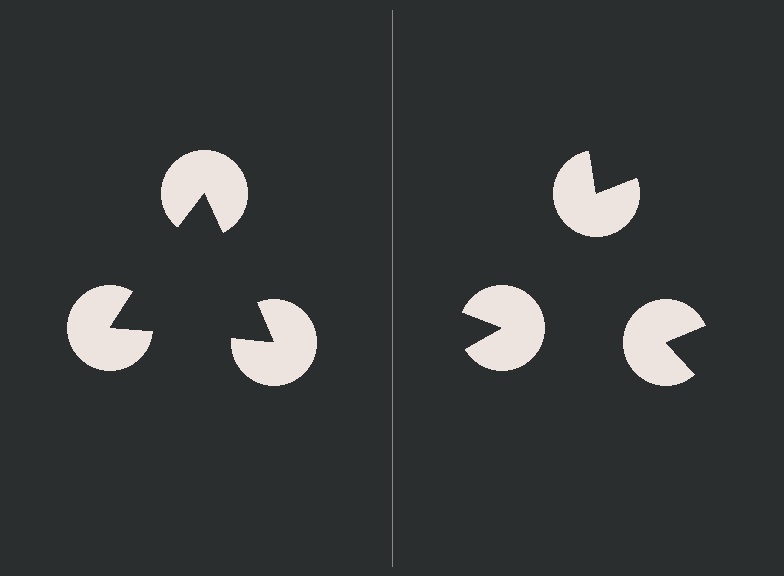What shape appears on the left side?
An illusory triangle.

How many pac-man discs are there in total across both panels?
6 — 3 on each side.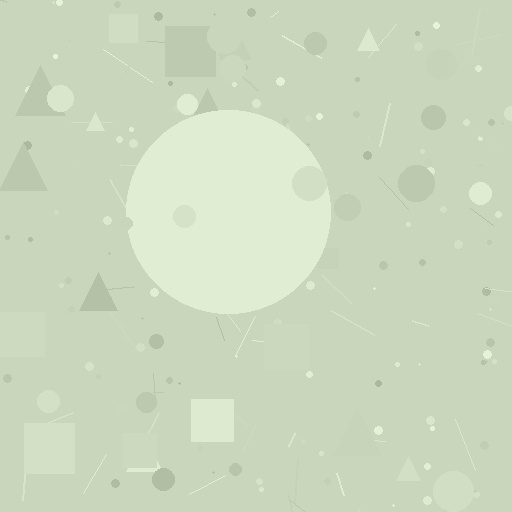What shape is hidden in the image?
A circle is hidden in the image.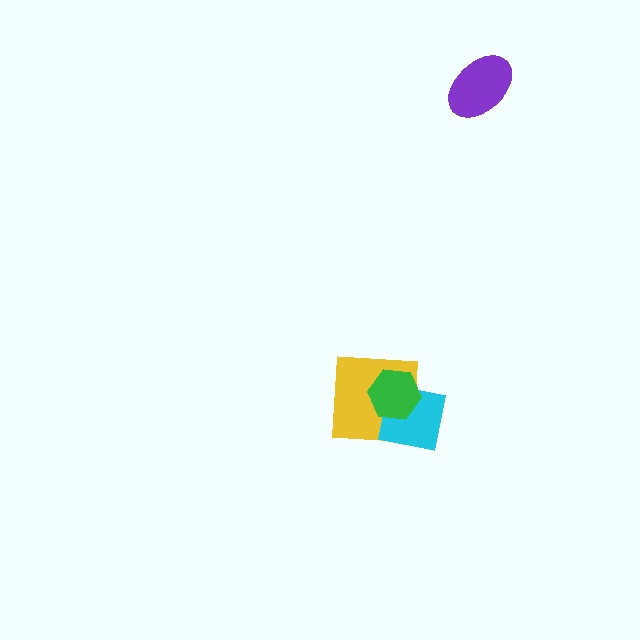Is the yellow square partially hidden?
Yes, it is partially covered by another shape.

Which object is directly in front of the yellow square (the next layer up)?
The cyan square is directly in front of the yellow square.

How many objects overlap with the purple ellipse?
0 objects overlap with the purple ellipse.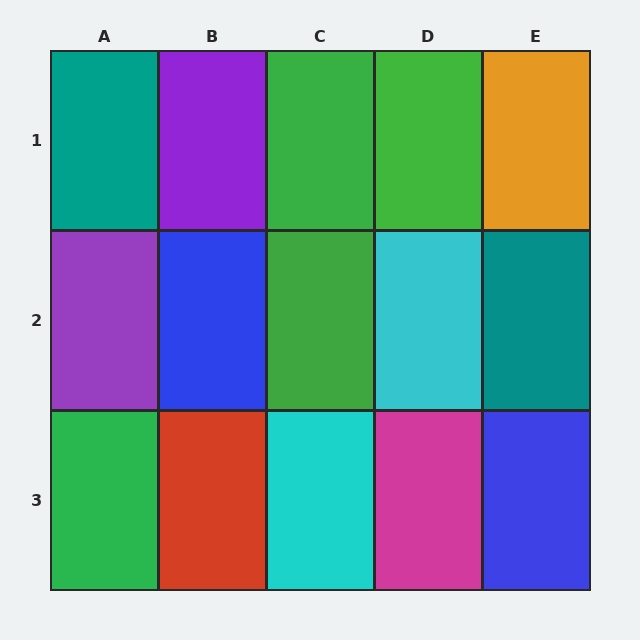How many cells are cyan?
2 cells are cyan.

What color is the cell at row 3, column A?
Green.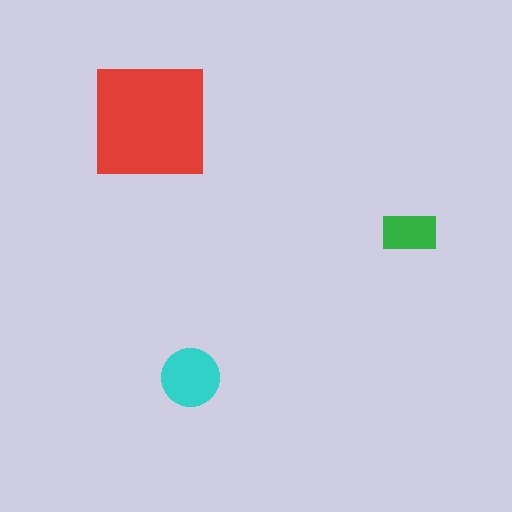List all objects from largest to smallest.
The red square, the cyan circle, the green rectangle.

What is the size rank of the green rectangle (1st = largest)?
3rd.